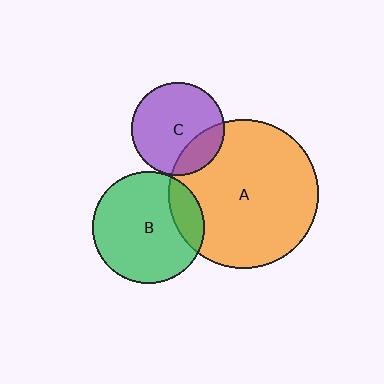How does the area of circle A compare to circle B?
Approximately 1.8 times.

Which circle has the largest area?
Circle A (orange).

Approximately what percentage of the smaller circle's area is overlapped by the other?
Approximately 20%.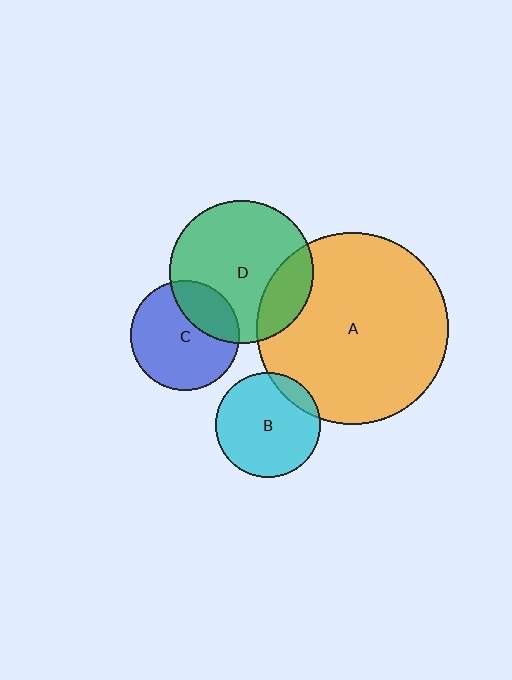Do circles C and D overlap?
Yes.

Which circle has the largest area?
Circle A (orange).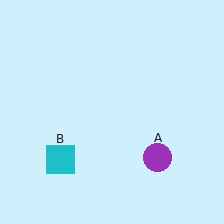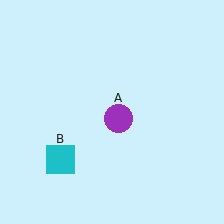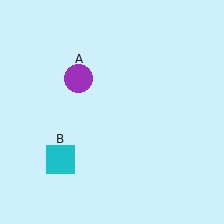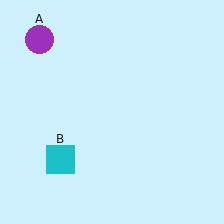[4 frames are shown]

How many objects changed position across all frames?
1 object changed position: purple circle (object A).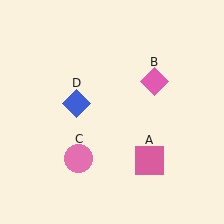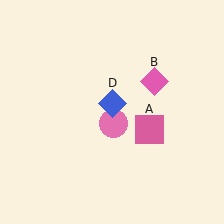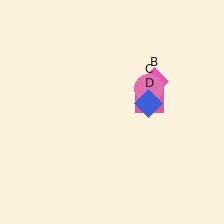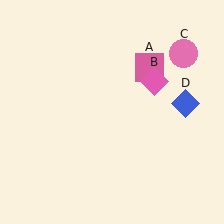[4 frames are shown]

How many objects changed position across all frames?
3 objects changed position: pink square (object A), pink circle (object C), blue diamond (object D).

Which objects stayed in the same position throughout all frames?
Pink diamond (object B) remained stationary.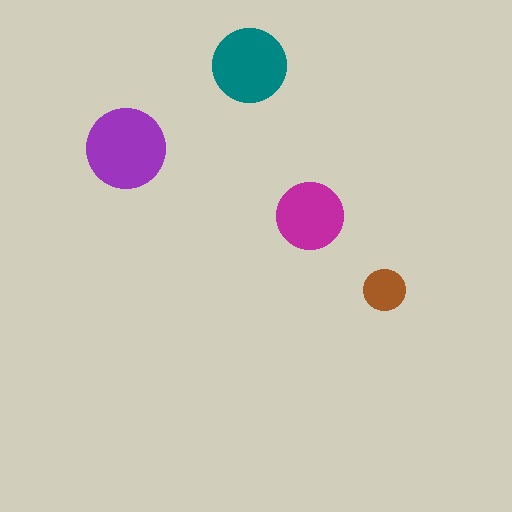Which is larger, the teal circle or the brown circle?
The teal one.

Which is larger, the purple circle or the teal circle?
The purple one.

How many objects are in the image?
There are 4 objects in the image.